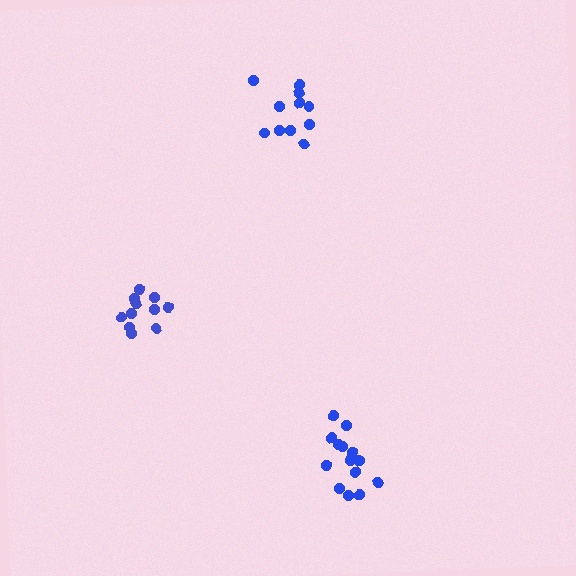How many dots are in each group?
Group 1: 11 dots, Group 2: 14 dots, Group 3: 11 dots (36 total).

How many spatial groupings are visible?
There are 3 spatial groupings.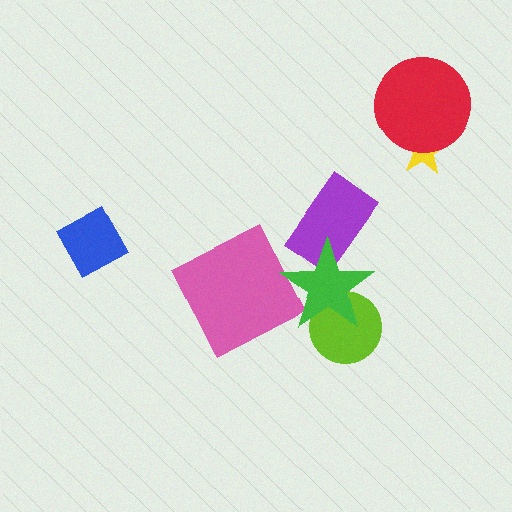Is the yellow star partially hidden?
Yes, it is partially covered by another shape.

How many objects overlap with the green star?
3 objects overlap with the green star.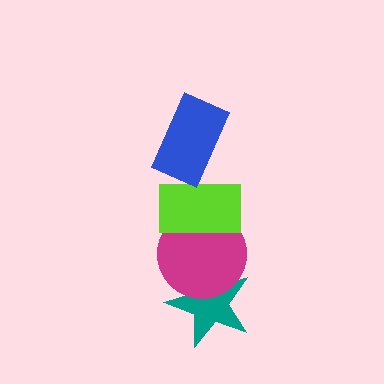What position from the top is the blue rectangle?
The blue rectangle is 1st from the top.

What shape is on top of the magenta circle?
The lime rectangle is on top of the magenta circle.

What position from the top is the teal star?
The teal star is 4th from the top.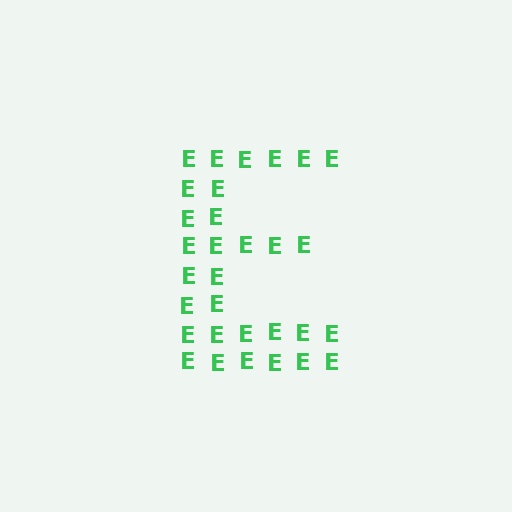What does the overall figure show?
The overall figure shows the letter E.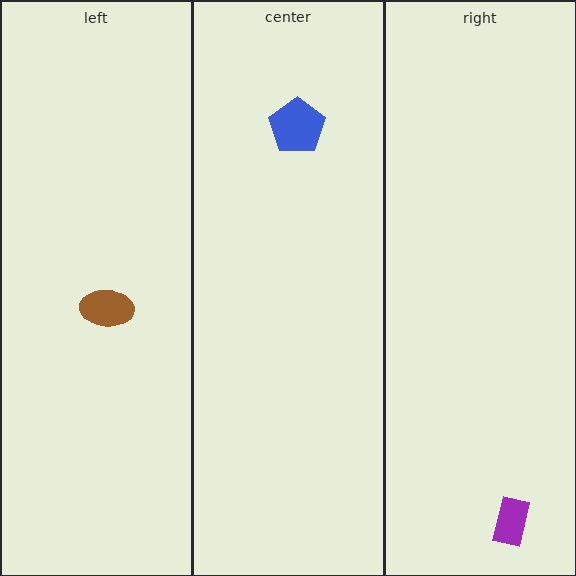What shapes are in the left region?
The brown ellipse.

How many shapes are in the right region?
1.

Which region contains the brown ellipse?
The left region.